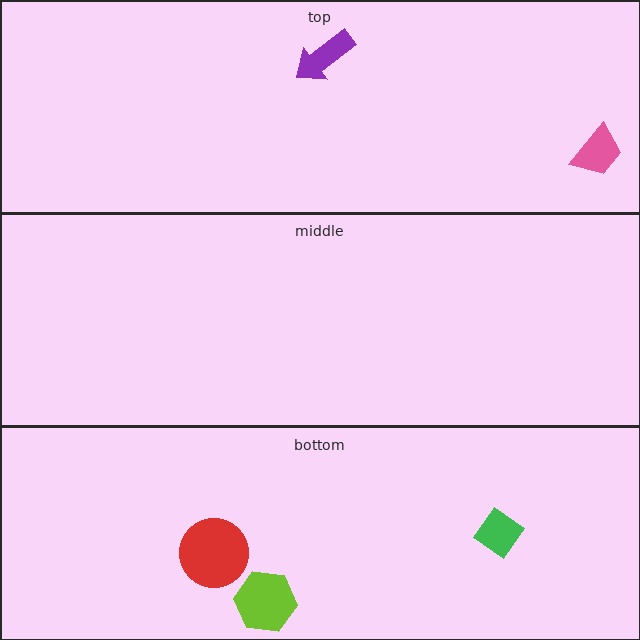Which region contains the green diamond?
The bottom region.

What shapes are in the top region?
The pink trapezoid, the purple arrow.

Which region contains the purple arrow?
The top region.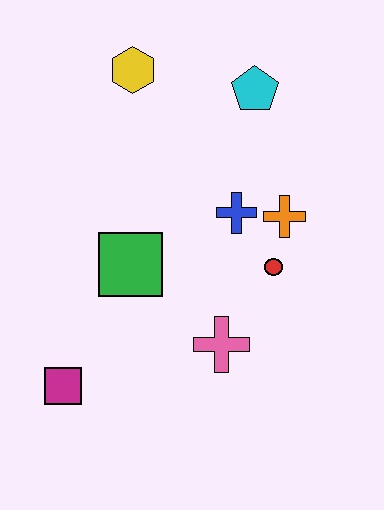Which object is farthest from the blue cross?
The magenta square is farthest from the blue cross.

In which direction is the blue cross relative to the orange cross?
The blue cross is to the left of the orange cross.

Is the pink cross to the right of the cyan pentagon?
No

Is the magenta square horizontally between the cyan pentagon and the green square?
No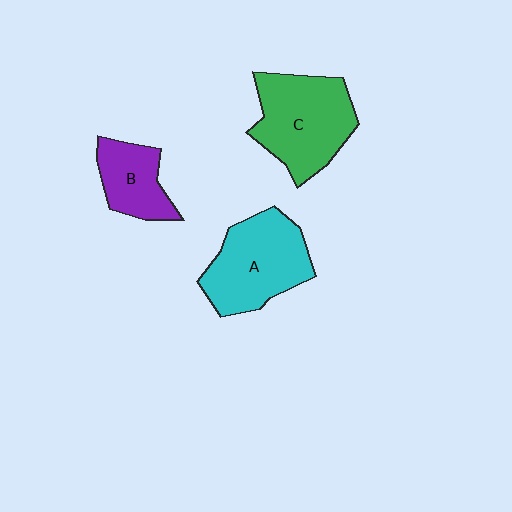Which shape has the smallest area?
Shape B (purple).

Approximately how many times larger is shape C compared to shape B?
Approximately 1.8 times.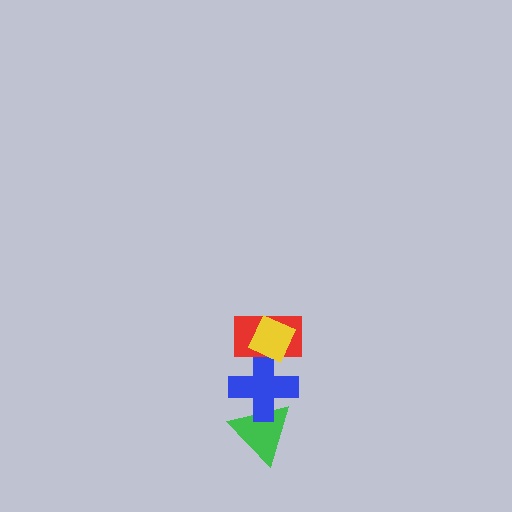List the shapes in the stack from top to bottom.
From top to bottom: the yellow diamond, the red rectangle, the blue cross, the green triangle.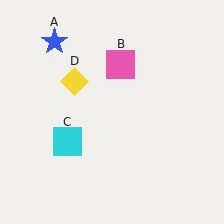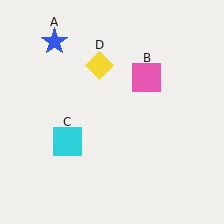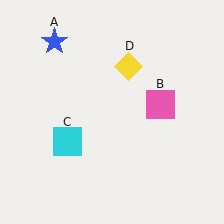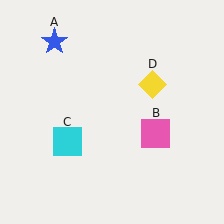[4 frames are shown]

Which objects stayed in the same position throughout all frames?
Blue star (object A) and cyan square (object C) remained stationary.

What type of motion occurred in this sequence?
The pink square (object B), yellow diamond (object D) rotated clockwise around the center of the scene.